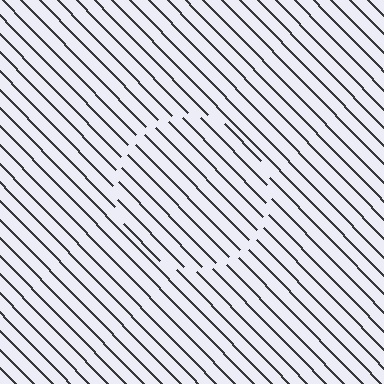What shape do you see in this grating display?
An illusory circle. The interior of the shape contains the same grating, shifted by half a period — the contour is defined by the phase discontinuity where line-ends from the inner and outer gratings abut.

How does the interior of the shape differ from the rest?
The interior of the shape contains the same grating, shifted by half a period — the contour is defined by the phase discontinuity where line-ends from the inner and outer gratings abut.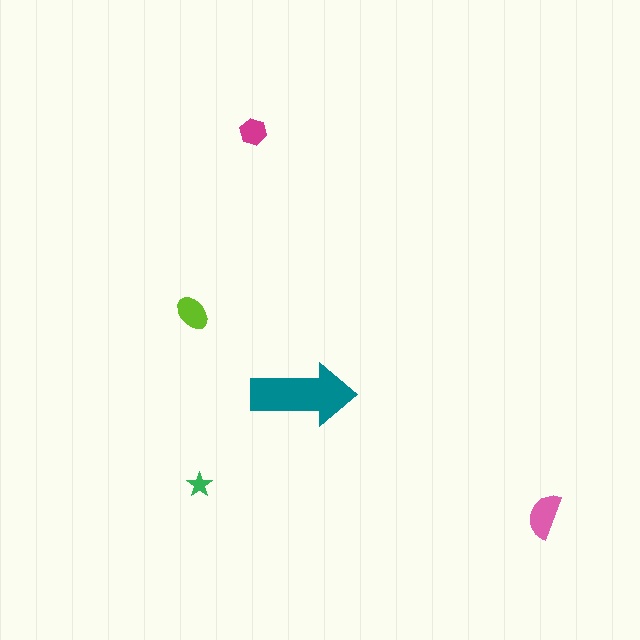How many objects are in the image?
There are 5 objects in the image.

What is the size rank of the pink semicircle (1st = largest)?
2nd.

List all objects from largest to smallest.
The teal arrow, the pink semicircle, the lime ellipse, the magenta hexagon, the green star.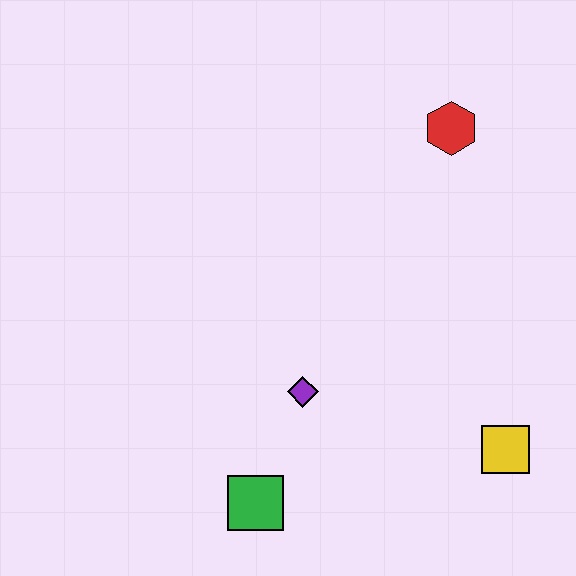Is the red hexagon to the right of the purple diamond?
Yes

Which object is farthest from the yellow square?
The red hexagon is farthest from the yellow square.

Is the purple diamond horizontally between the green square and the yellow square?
Yes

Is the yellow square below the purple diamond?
Yes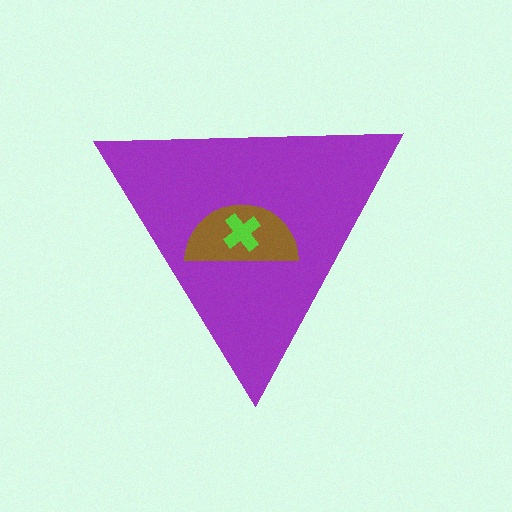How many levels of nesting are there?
3.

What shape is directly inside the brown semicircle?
The lime cross.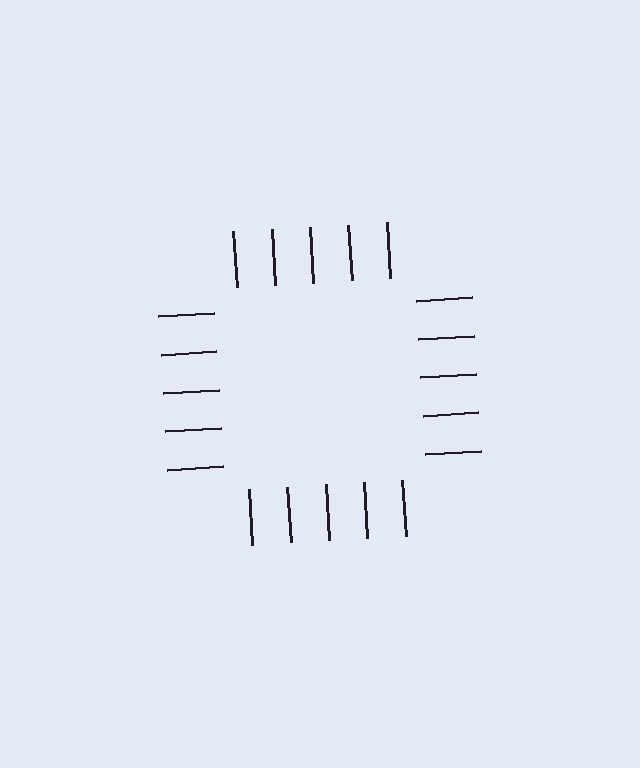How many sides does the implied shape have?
4 sides — the line-ends trace a square.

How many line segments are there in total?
20 — 5 along each of the 4 edges.